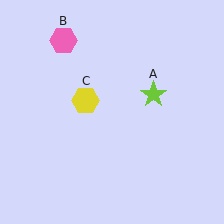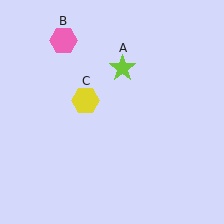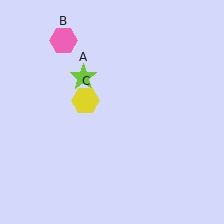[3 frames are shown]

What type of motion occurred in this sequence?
The lime star (object A) rotated counterclockwise around the center of the scene.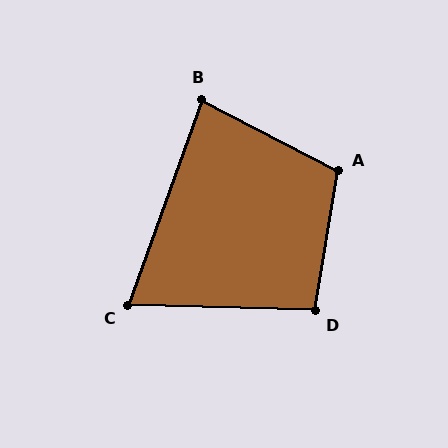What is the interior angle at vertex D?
Approximately 97 degrees (obtuse).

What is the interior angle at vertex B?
Approximately 83 degrees (acute).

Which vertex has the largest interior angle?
A, at approximately 108 degrees.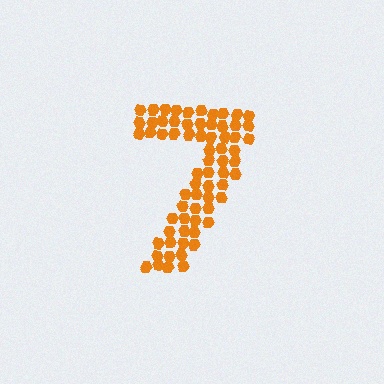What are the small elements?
The small elements are hexagons.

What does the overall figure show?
The overall figure shows the digit 7.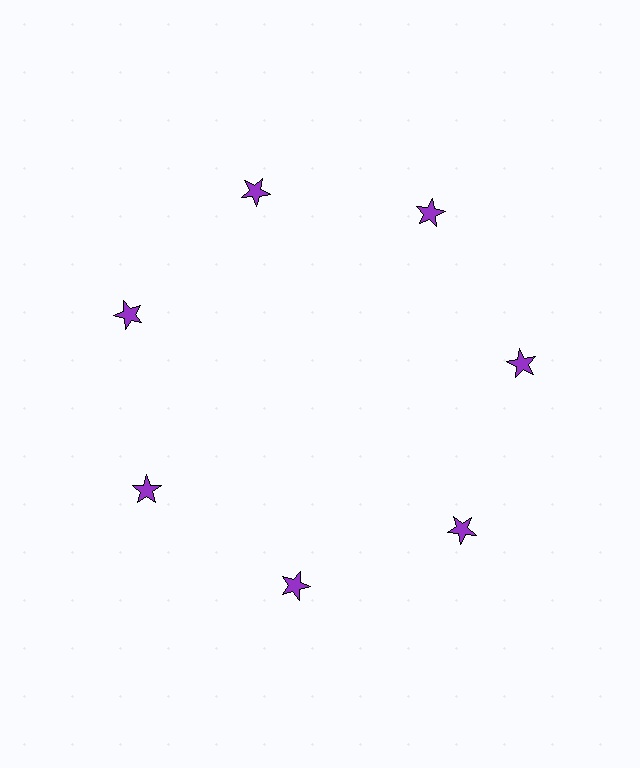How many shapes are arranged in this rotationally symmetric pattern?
There are 7 shapes, arranged in 7 groups of 1.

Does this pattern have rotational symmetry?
Yes, this pattern has 7-fold rotational symmetry. It looks the same after rotating 51 degrees around the center.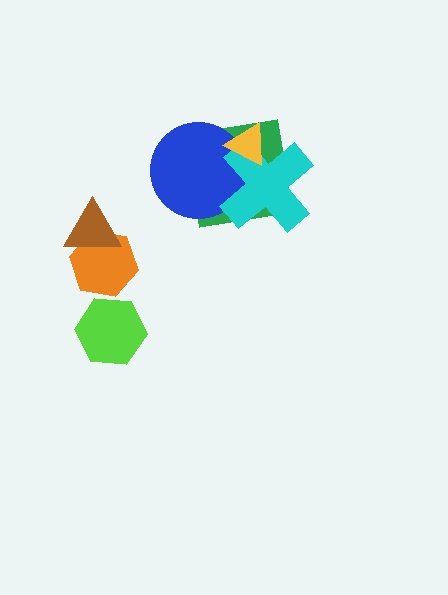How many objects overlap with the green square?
3 objects overlap with the green square.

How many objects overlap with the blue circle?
3 objects overlap with the blue circle.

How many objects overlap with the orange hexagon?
1 object overlaps with the orange hexagon.